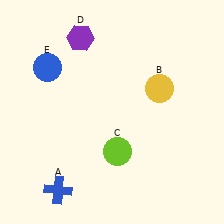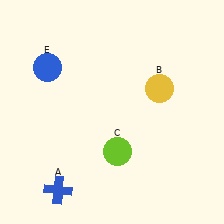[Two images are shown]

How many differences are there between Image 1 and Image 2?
There is 1 difference between the two images.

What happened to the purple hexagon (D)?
The purple hexagon (D) was removed in Image 2. It was in the top-left area of Image 1.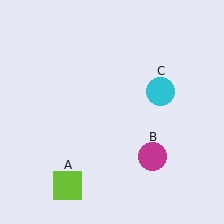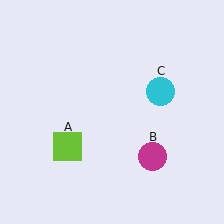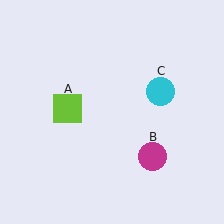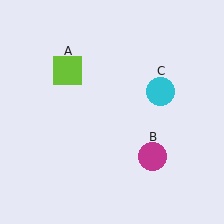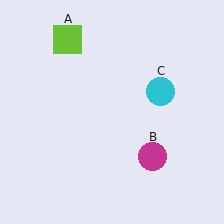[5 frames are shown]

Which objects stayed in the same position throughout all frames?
Magenta circle (object B) and cyan circle (object C) remained stationary.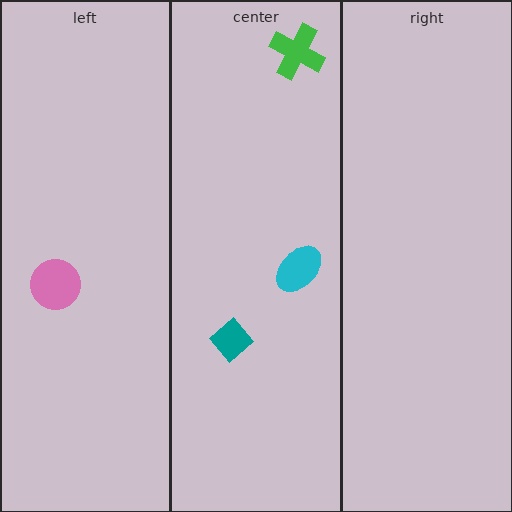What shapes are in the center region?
The green cross, the teal diamond, the cyan ellipse.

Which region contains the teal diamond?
The center region.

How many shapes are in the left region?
1.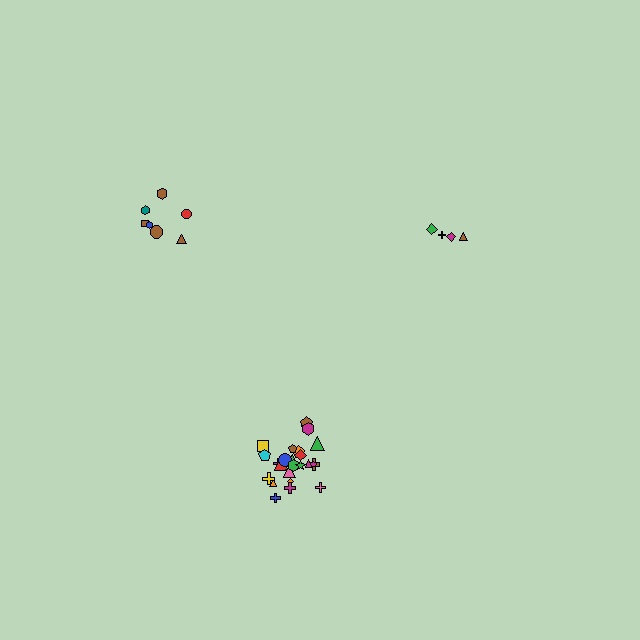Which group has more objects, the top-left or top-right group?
The top-left group.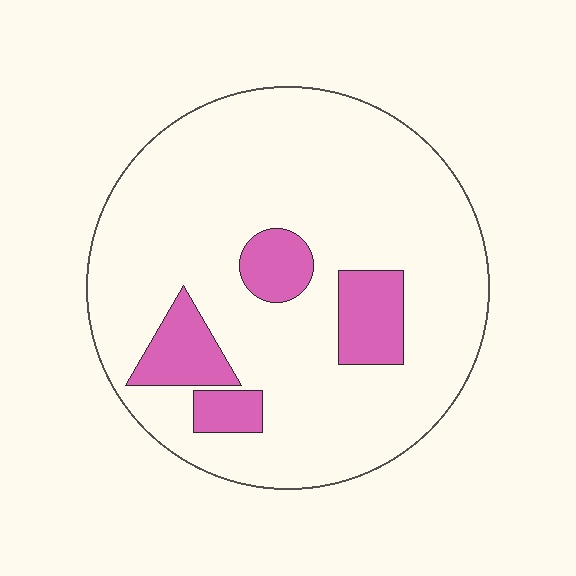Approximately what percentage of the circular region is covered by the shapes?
Approximately 15%.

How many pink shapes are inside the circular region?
4.